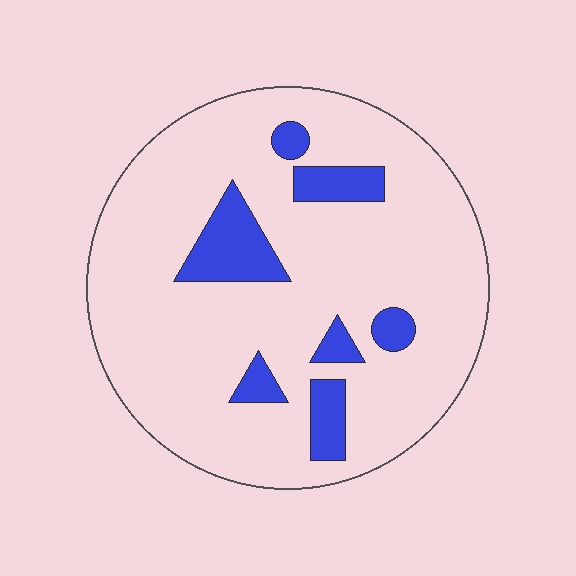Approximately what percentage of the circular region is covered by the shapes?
Approximately 15%.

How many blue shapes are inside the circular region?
7.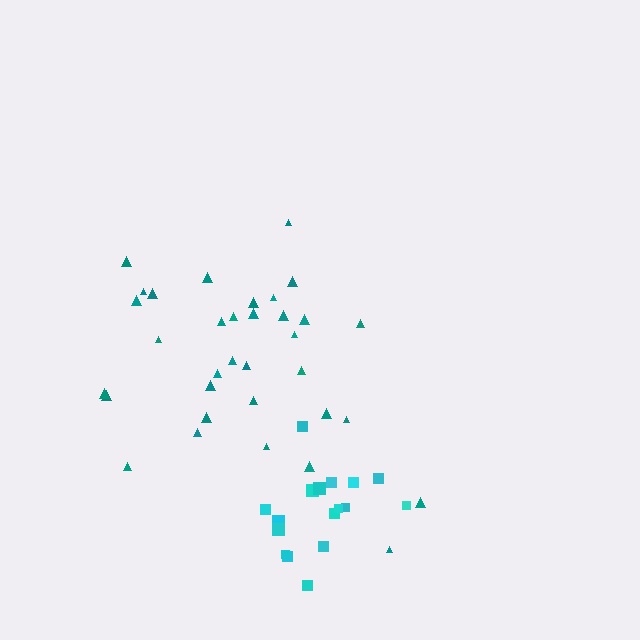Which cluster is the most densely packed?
Cyan.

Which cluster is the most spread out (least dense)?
Teal.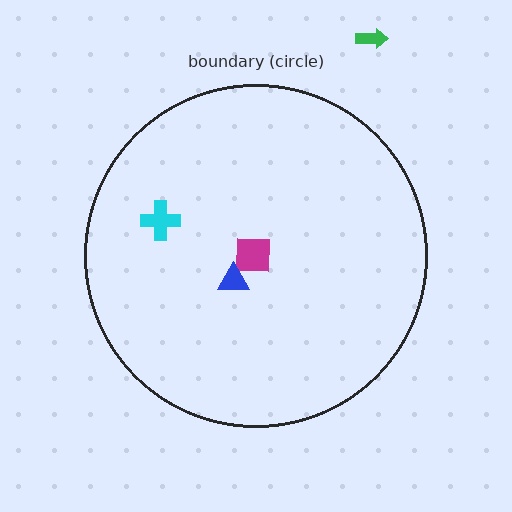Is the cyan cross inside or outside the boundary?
Inside.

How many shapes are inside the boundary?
3 inside, 1 outside.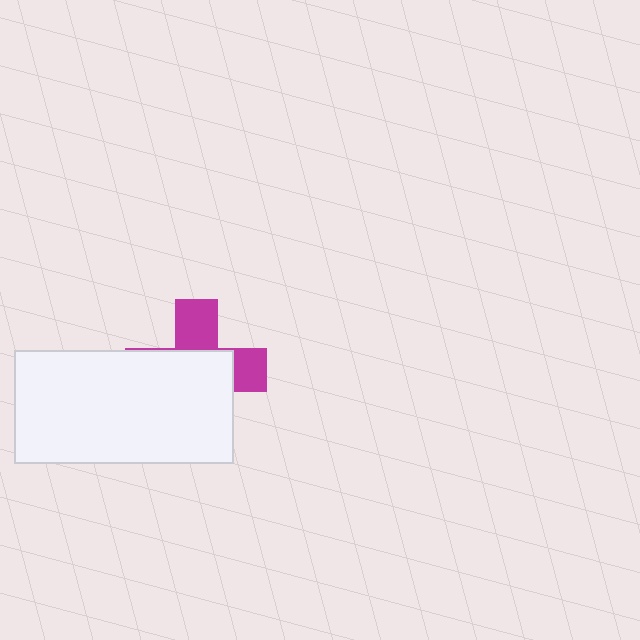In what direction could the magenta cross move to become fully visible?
The magenta cross could move up. That would shift it out from behind the white rectangle entirely.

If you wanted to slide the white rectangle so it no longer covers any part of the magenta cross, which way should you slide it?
Slide it down — that is the most direct way to separate the two shapes.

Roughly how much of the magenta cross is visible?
A small part of it is visible (roughly 36%).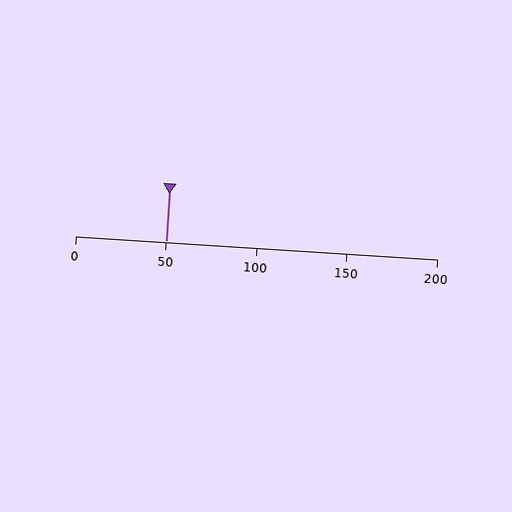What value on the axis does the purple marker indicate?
The marker indicates approximately 50.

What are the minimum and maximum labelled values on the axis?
The axis runs from 0 to 200.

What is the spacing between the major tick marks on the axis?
The major ticks are spaced 50 apart.